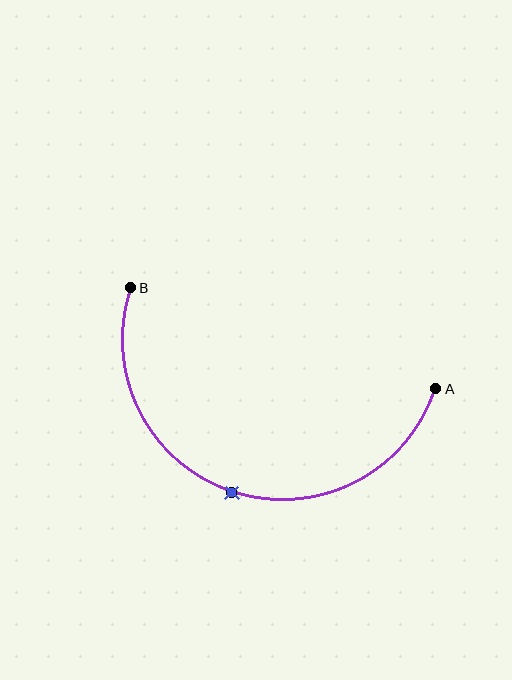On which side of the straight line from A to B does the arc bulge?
The arc bulges below the straight line connecting A and B.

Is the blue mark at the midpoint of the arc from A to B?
Yes. The blue mark lies on the arc at equal arc-length from both A and B — it is the arc midpoint.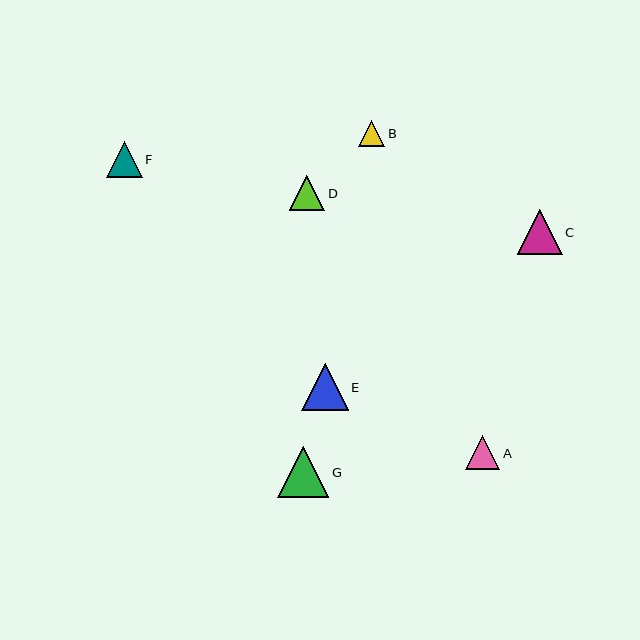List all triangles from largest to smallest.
From largest to smallest: G, E, C, F, D, A, B.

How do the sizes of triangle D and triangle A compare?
Triangle D and triangle A are approximately the same size.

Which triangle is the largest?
Triangle G is the largest with a size of approximately 51 pixels.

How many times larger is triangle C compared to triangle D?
Triangle C is approximately 1.3 times the size of triangle D.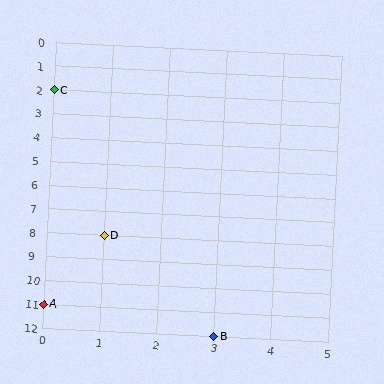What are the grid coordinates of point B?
Point B is at grid coordinates (3, 12).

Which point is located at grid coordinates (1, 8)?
Point D is at (1, 8).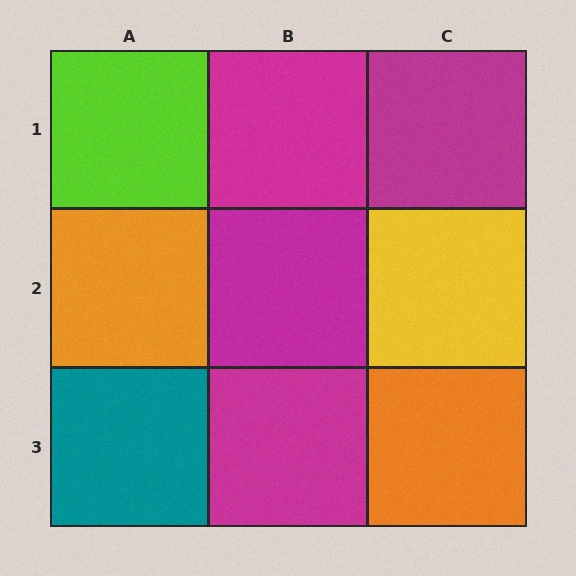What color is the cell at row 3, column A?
Teal.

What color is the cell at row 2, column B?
Magenta.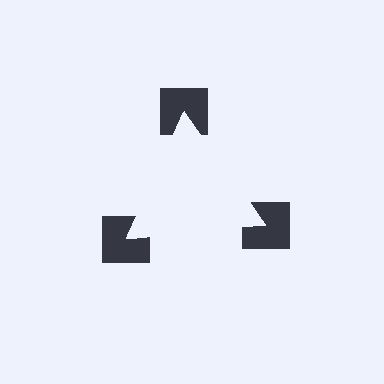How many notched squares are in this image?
There are 3 — one at each vertex of the illusory triangle.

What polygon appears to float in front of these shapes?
An illusory triangle — its edges are inferred from the aligned wedge cuts in the notched squares, not physically drawn.